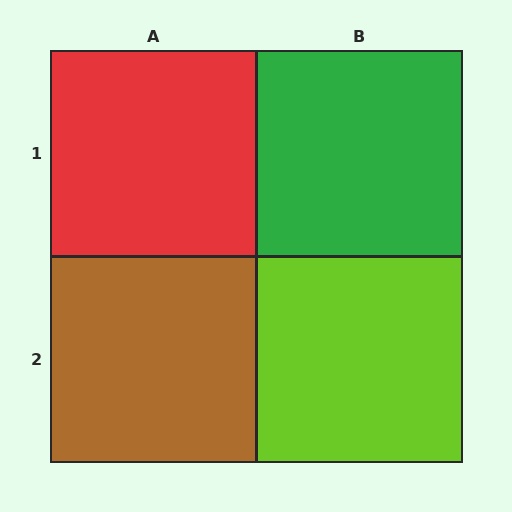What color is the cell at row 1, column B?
Green.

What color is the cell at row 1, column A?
Red.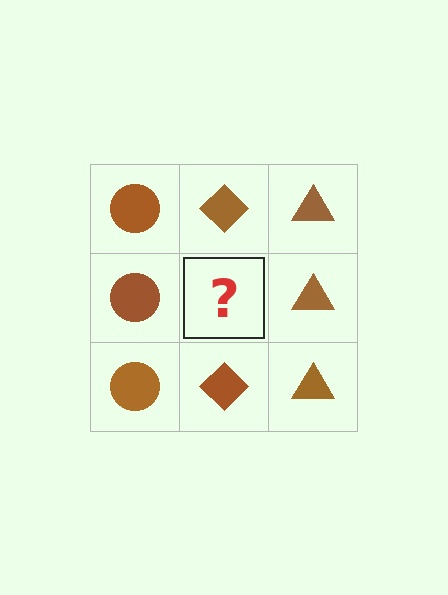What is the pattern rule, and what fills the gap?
The rule is that each column has a consistent shape. The gap should be filled with a brown diamond.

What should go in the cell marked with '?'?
The missing cell should contain a brown diamond.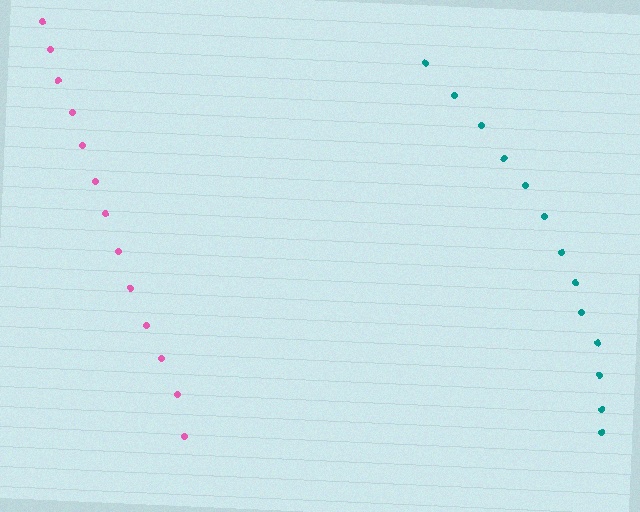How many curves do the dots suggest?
There are 2 distinct paths.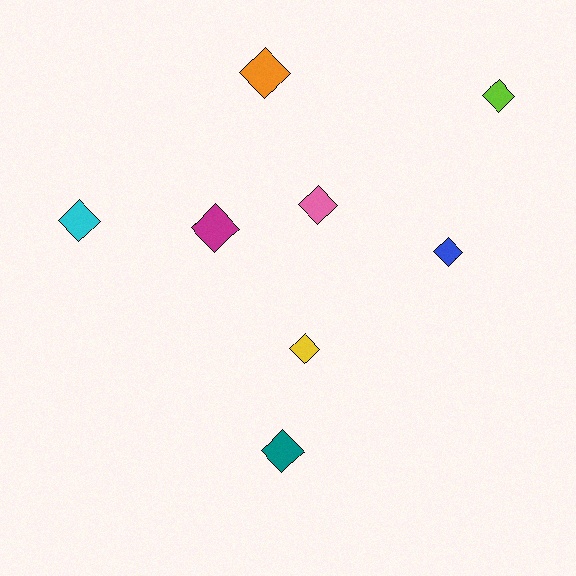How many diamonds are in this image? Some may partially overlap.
There are 8 diamonds.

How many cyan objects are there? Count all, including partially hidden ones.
There is 1 cyan object.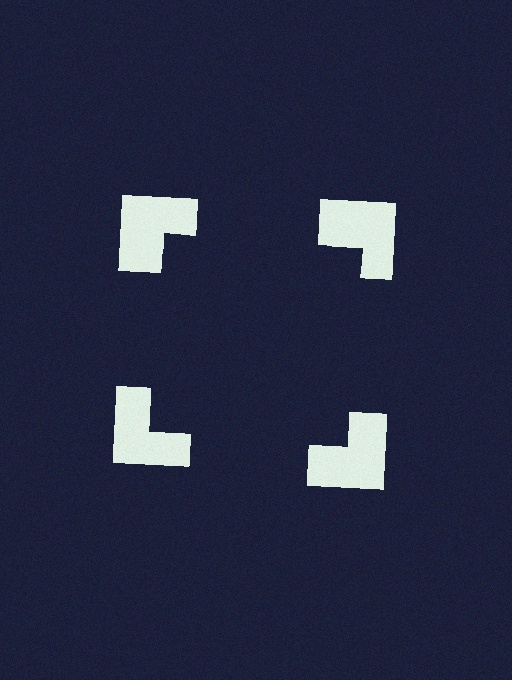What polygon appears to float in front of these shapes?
An illusory square — its edges are inferred from the aligned wedge cuts in the notched squares, not physically drawn.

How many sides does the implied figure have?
4 sides.